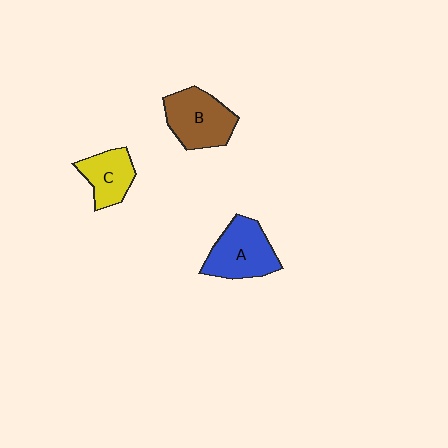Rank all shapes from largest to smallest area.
From largest to smallest: B (brown), A (blue), C (yellow).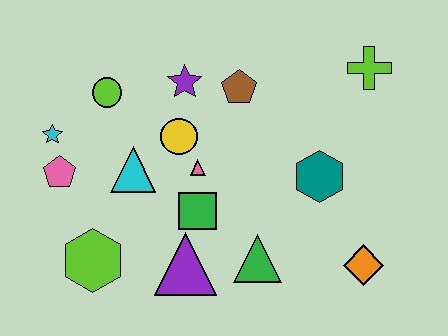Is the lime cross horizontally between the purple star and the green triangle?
No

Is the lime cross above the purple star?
Yes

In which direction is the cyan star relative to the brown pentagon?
The cyan star is to the left of the brown pentagon.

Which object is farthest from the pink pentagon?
The lime cross is farthest from the pink pentagon.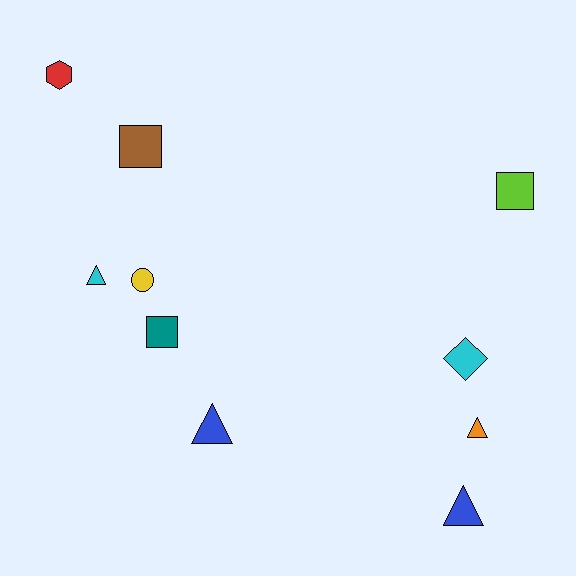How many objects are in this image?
There are 10 objects.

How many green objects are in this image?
There are no green objects.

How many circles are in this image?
There is 1 circle.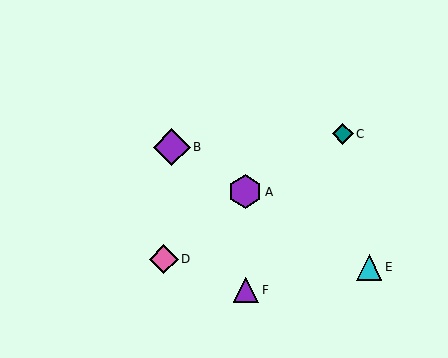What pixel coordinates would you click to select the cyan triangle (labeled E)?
Click at (369, 268) to select the cyan triangle E.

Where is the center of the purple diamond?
The center of the purple diamond is at (172, 147).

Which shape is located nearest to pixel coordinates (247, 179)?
The purple hexagon (labeled A) at (245, 192) is nearest to that location.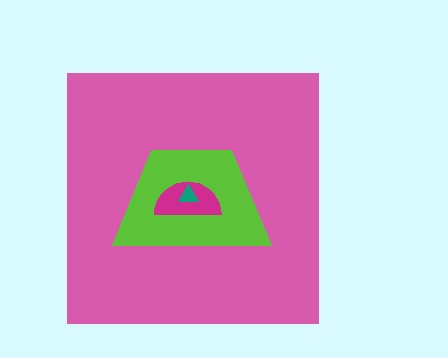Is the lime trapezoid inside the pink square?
Yes.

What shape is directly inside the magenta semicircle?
The teal triangle.